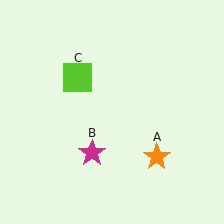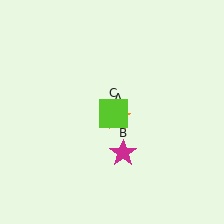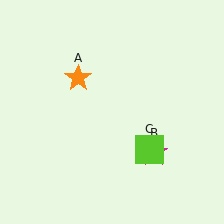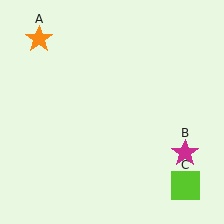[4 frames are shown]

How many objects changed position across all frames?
3 objects changed position: orange star (object A), magenta star (object B), lime square (object C).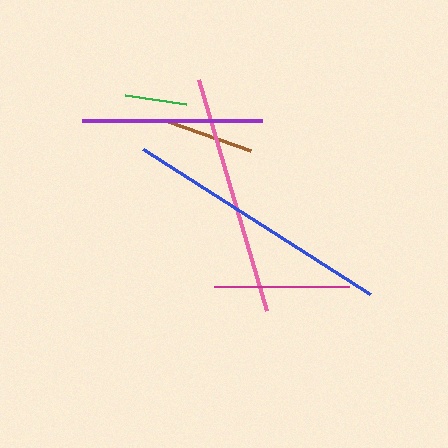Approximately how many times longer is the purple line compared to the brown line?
The purple line is approximately 2.1 times the length of the brown line.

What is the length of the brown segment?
The brown segment is approximately 87 pixels long.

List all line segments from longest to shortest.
From longest to shortest: blue, pink, purple, magenta, brown, green.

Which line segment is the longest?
The blue line is the longest at approximately 269 pixels.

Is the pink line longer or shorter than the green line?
The pink line is longer than the green line.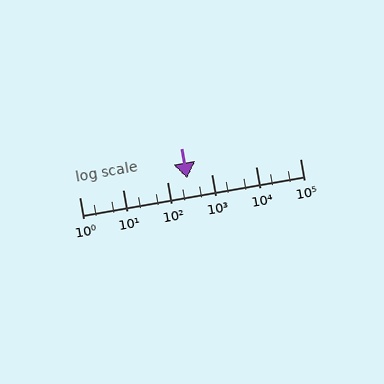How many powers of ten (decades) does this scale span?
The scale spans 5 decades, from 1 to 100000.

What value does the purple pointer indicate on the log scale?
The pointer indicates approximately 280.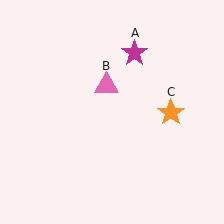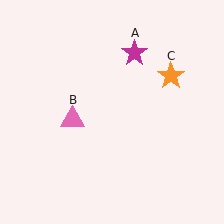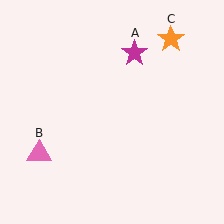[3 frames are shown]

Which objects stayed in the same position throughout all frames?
Magenta star (object A) remained stationary.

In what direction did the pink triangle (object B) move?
The pink triangle (object B) moved down and to the left.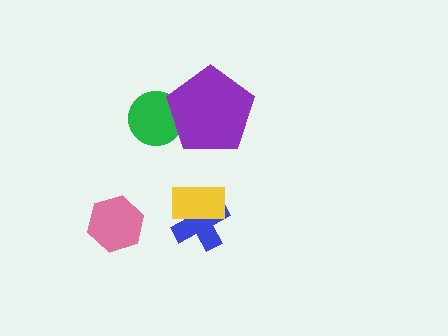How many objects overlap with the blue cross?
1 object overlaps with the blue cross.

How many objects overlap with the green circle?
1 object overlaps with the green circle.